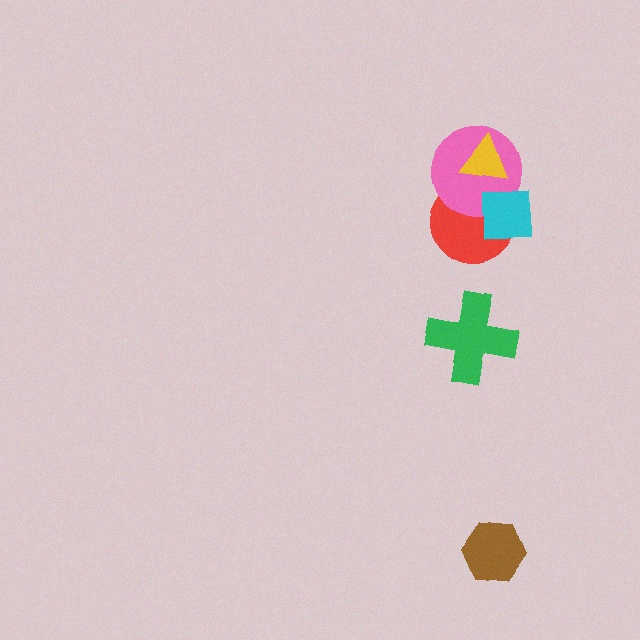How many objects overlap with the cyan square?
2 objects overlap with the cyan square.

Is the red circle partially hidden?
Yes, it is partially covered by another shape.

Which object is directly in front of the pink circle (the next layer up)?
The yellow triangle is directly in front of the pink circle.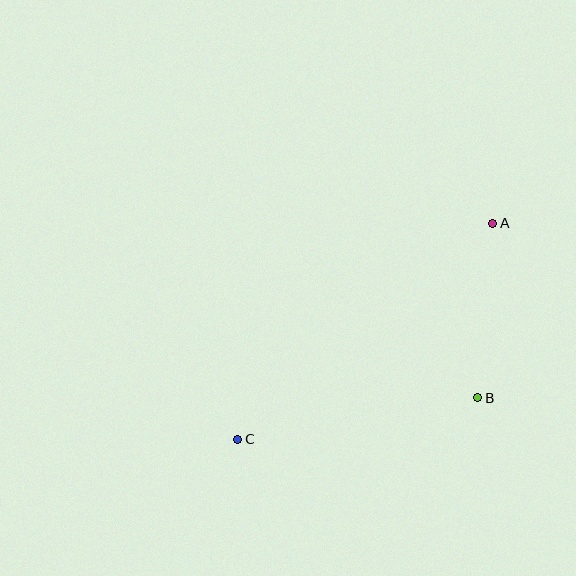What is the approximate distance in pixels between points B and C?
The distance between B and C is approximately 244 pixels.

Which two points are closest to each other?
Points A and B are closest to each other.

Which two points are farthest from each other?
Points A and C are farthest from each other.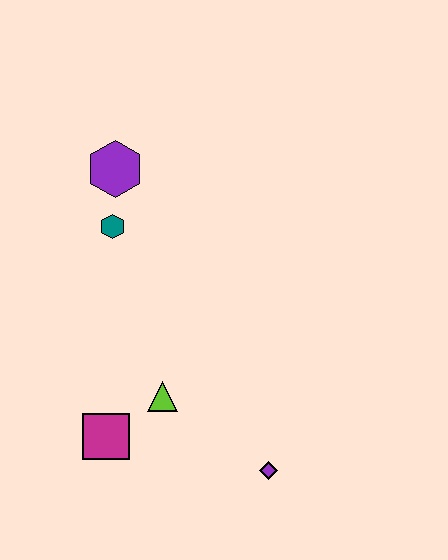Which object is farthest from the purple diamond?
The purple hexagon is farthest from the purple diamond.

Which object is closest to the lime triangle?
The magenta square is closest to the lime triangle.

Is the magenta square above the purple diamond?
Yes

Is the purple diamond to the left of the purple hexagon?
No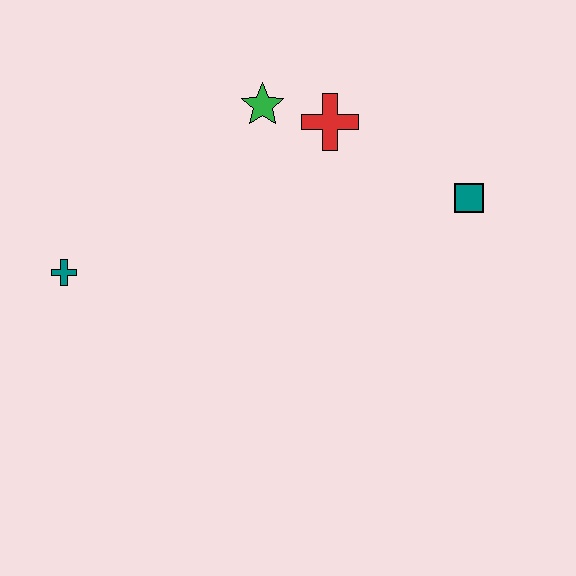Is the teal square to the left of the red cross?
No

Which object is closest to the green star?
The red cross is closest to the green star.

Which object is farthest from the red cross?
The teal cross is farthest from the red cross.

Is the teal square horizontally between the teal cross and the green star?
No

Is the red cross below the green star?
Yes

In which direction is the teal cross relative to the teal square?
The teal cross is to the left of the teal square.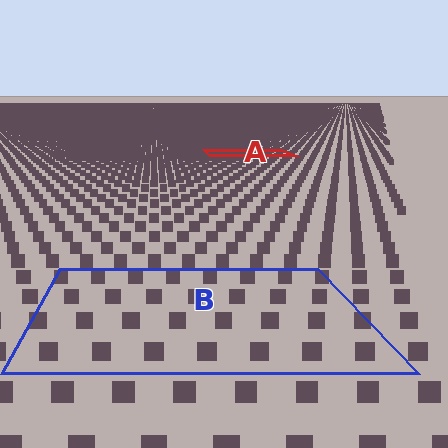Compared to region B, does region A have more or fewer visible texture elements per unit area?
Region A has more texture elements per unit area — they are packed more densely because it is farther away.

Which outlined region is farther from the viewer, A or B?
Region A is farther from the viewer — the texture elements inside it appear smaller and more densely packed.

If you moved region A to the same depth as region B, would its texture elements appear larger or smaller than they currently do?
They would appear larger. At a closer depth, the same texture elements are projected at a bigger on-screen size.